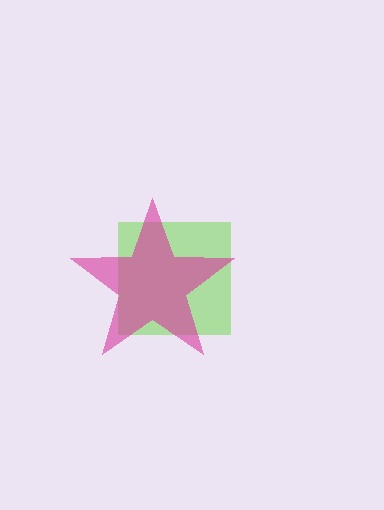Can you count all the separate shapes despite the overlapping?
Yes, there are 2 separate shapes.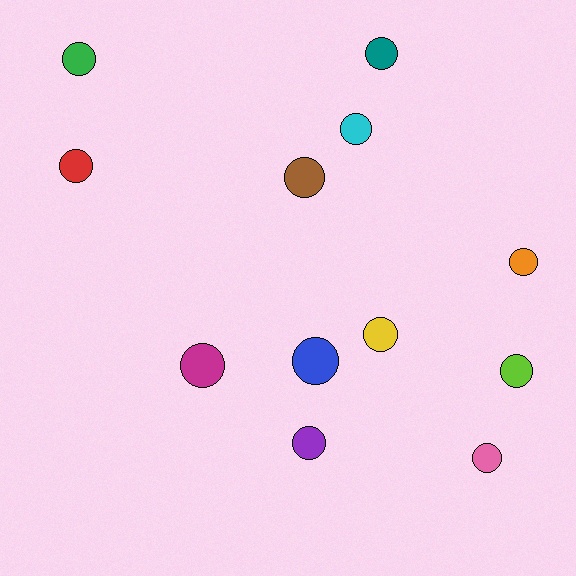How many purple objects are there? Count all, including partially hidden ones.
There is 1 purple object.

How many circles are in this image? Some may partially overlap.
There are 12 circles.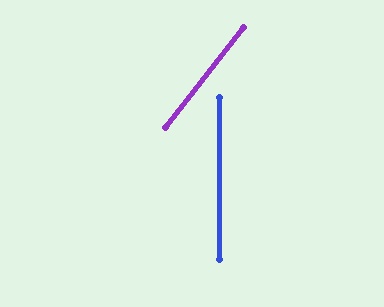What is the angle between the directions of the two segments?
Approximately 38 degrees.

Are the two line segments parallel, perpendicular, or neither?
Neither parallel nor perpendicular — they differ by about 38°.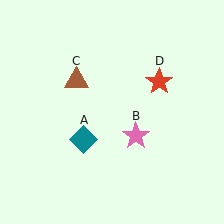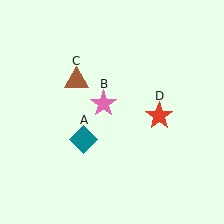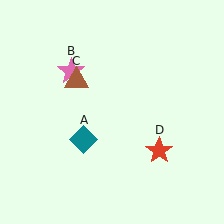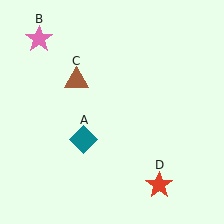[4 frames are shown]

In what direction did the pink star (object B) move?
The pink star (object B) moved up and to the left.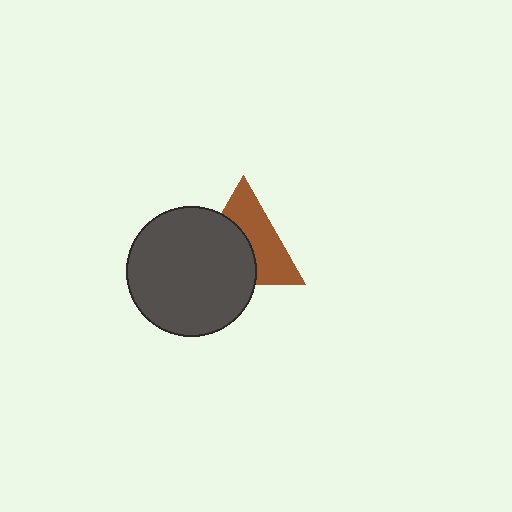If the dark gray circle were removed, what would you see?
You would see the complete brown triangle.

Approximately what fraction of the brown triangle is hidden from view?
Roughly 50% of the brown triangle is hidden behind the dark gray circle.